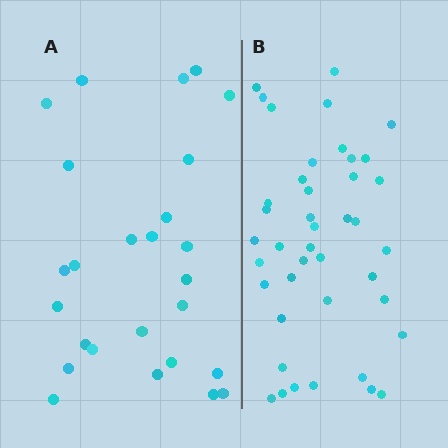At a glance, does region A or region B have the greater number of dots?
Region B (the right region) has more dots.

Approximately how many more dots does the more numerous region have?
Region B has approximately 15 more dots than region A.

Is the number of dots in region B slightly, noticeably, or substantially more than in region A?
Region B has substantially more. The ratio is roughly 1.6 to 1.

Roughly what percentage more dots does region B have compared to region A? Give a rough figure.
About 60% more.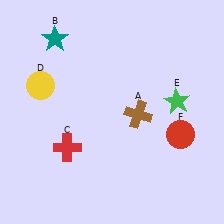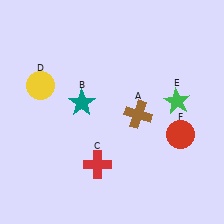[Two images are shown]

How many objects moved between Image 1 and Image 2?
2 objects moved between the two images.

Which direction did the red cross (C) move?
The red cross (C) moved right.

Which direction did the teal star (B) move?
The teal star (B) moved down.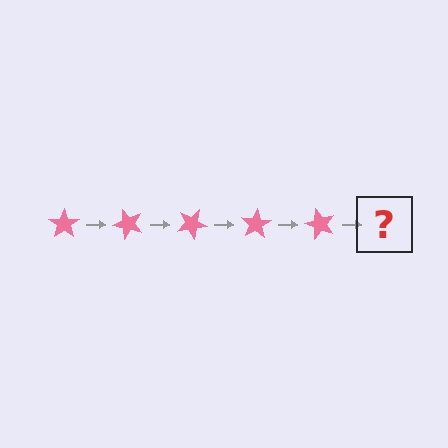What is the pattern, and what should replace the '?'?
The pattern is that the star rotates 50 degrees each step. The '?' should be a pink star rotated 250 degrees.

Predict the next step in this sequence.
The next step is a pink star rotated 250 degrees.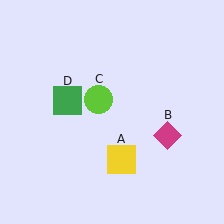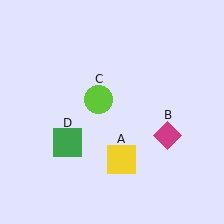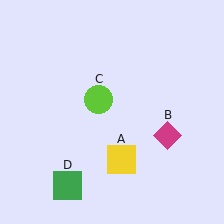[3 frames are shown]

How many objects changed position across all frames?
1 object changed position: green square (object D).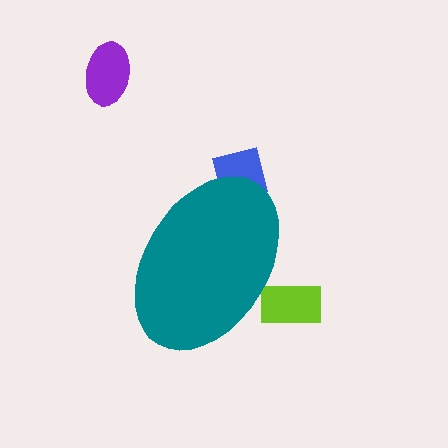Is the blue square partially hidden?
Yes, the blue square is partially hidden behind the teal ellipse.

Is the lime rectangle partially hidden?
Yes, the lime rectangle is partially hidden behind the teal ellipse.